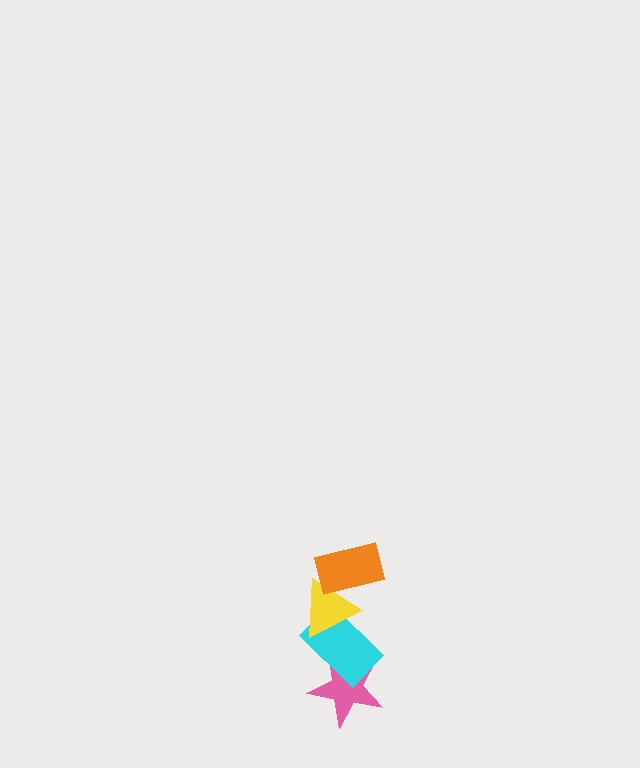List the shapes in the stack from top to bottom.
From top to bottom: the orange rectangle, the yellow triangle, the cyan rectangle, the pink star.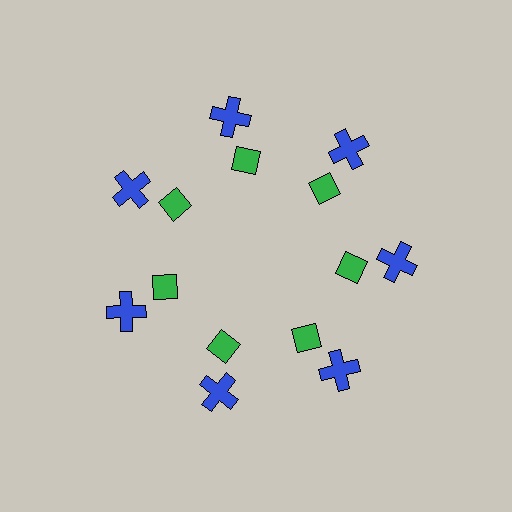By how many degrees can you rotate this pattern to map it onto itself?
The pattern maps onto itself every 51 degrees of rotation.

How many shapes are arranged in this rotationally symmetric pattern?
There are 14 shapes, arranged in 7 groups of 2.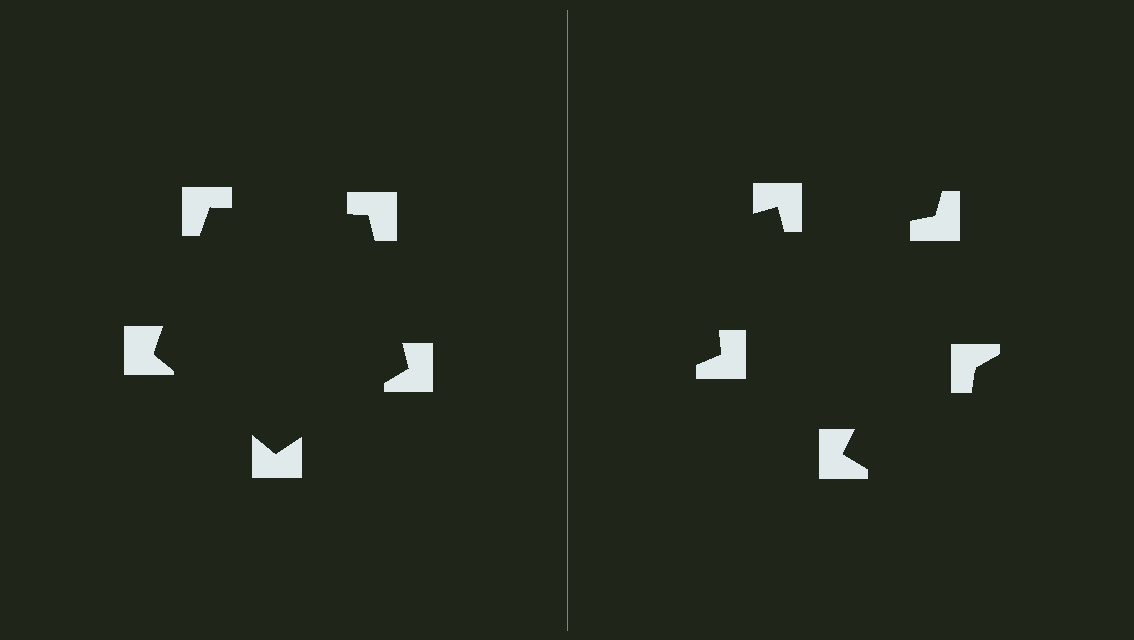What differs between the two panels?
The notched squares are positioned identically on both sides; only the wedge orientations differ. On the left they align to a pentagon; on the right they are misaligned.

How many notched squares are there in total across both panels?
10 — 5 on each side.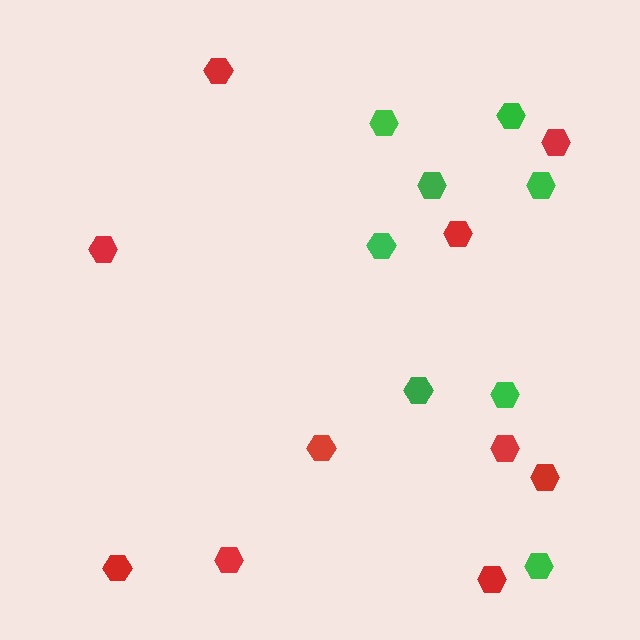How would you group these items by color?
There are 2 groups: one group of red hexagons (10) and one group of green hexagons (8).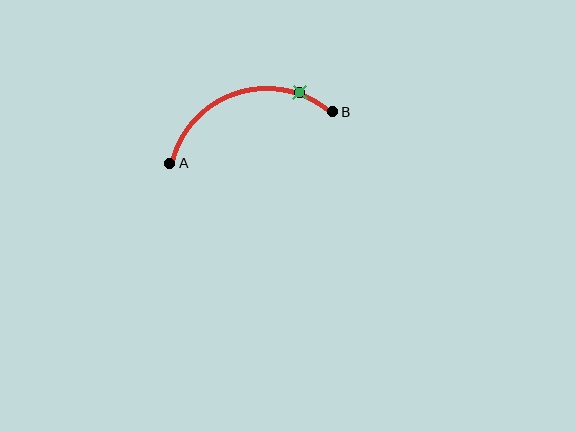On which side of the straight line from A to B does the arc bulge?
The arc bulges above the straight line connecting A and B.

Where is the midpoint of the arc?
The arc midpoint is the point on the curve farthest from the straight line joining A and B. It sits above that line.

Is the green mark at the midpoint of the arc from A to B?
No. The green mark lies on the arc but is closer to endpoint B. The arc midpoint would be at the point on the curve equidistant along the arc from both A and B.